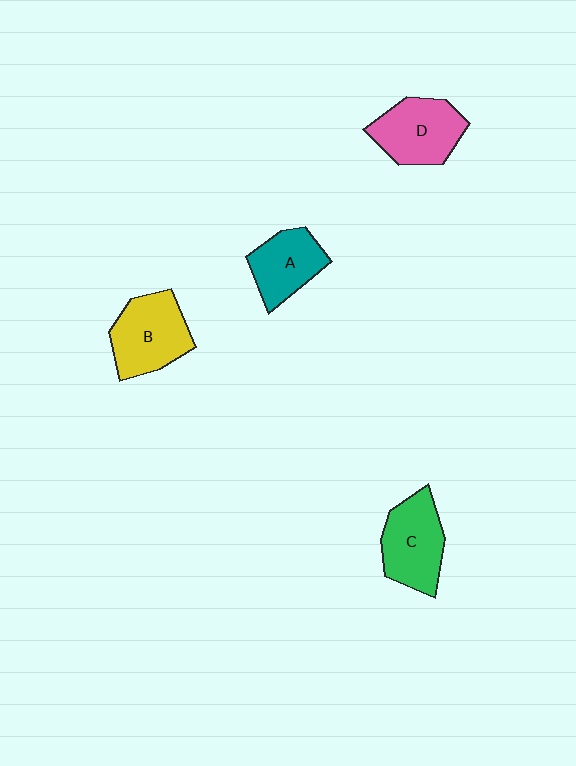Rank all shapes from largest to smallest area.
From largest to smallest: B (yellow), C (green), D (pink), A (teal).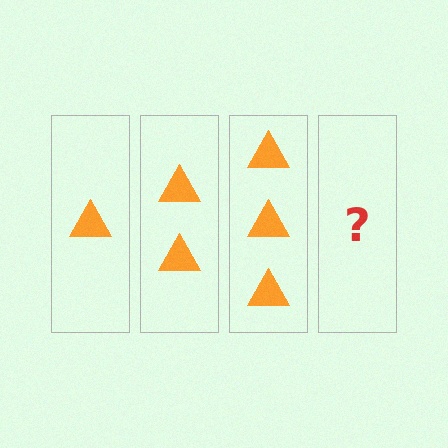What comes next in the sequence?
The next element should be 4 triangles.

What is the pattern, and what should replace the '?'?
The pattern is that each step adds one more triangle. The '?' should be 4 triangles.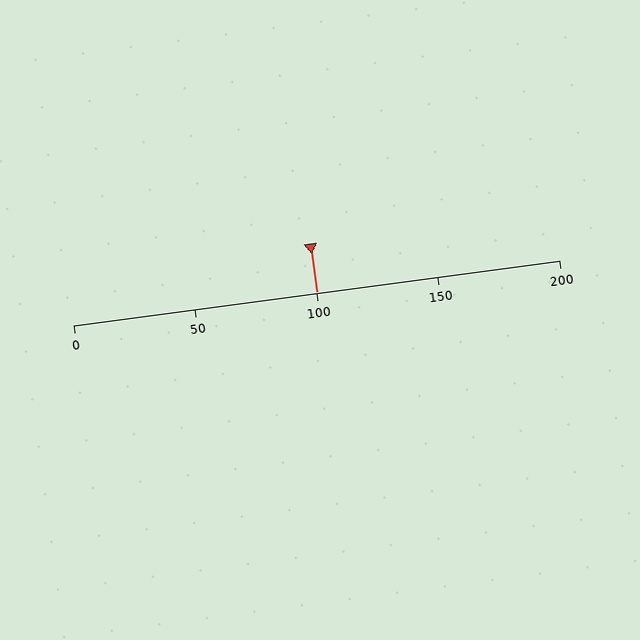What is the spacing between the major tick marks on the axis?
The major ticks are spaced 50 apart.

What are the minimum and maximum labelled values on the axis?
The axis runs from 0 to 200.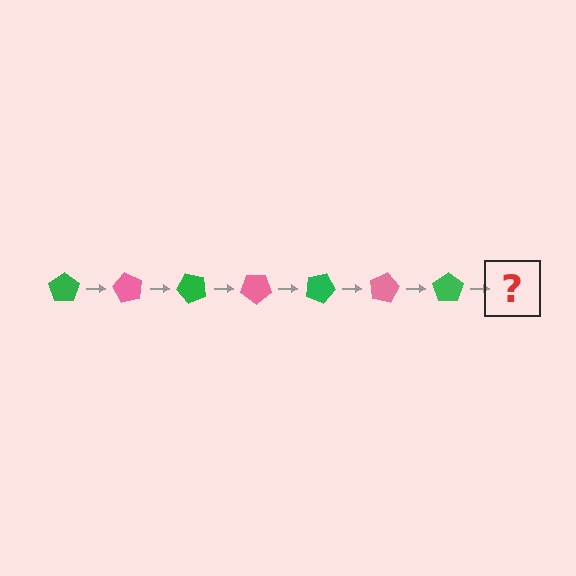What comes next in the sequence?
The next element should be a pink pentagon, rotated 420 degrees from the start.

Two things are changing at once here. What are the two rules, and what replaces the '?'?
The two rules are that it rotates 60 degrees each step and the color cycles through green and pink. The '?' should be a pink pentagon, rotated 420 degrees from the start.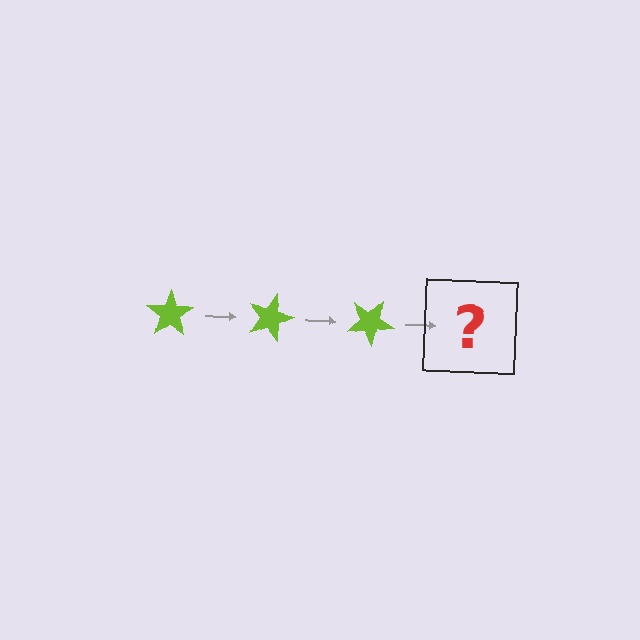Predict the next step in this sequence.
The next step is a lime star rotated 45 degrees.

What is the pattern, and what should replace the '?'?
The pattern is that the star rotates 15 degrees each step. The '?' should be a lime star rotated 45 degrees.